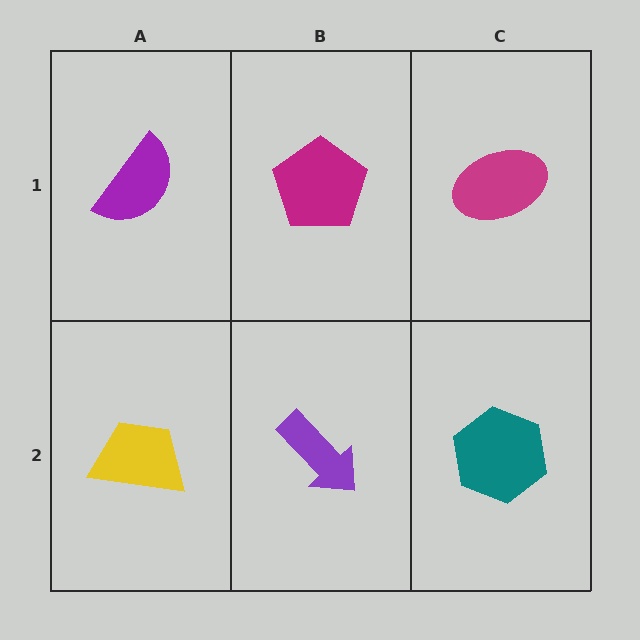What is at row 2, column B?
A purple arrow.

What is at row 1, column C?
A magenta ellipse.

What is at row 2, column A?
A yellow trapezoid.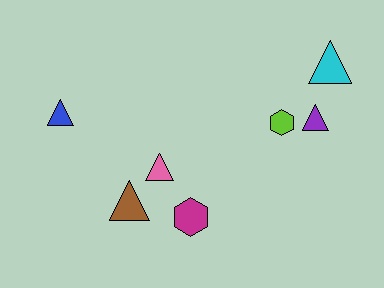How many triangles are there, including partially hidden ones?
There are 5 triangles.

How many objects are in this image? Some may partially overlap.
There are 7 objects.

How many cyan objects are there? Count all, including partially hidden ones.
There is 1 cyan object.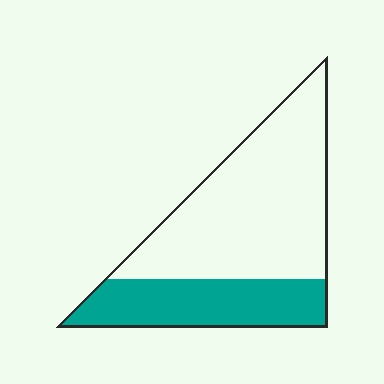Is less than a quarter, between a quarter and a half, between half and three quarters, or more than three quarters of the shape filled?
Between a quarter and a half.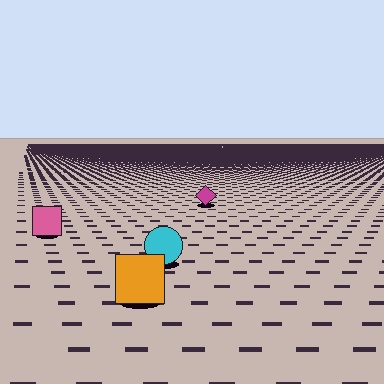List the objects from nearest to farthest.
From nearest to farthest: the orange square, the cyan circle, the pink square, the magenta diamond.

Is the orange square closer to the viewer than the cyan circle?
Yes. The orange square is closer — you can tell from the texture gradient: the ground texture is coarser near it.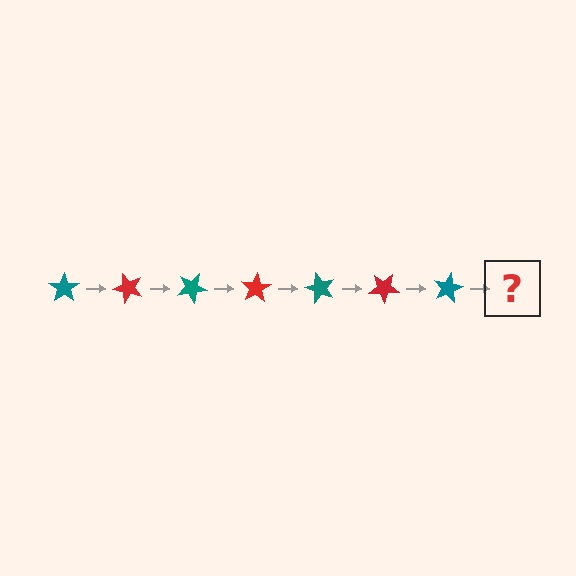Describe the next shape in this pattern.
It should be a red star, rotated 350 degrees from the start.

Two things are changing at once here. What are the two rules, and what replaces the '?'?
The two rules are that it rotates 50 degrees each step and the color cycles through teal and red. The '?' should be a red star, rotated 350 degrees from the start.